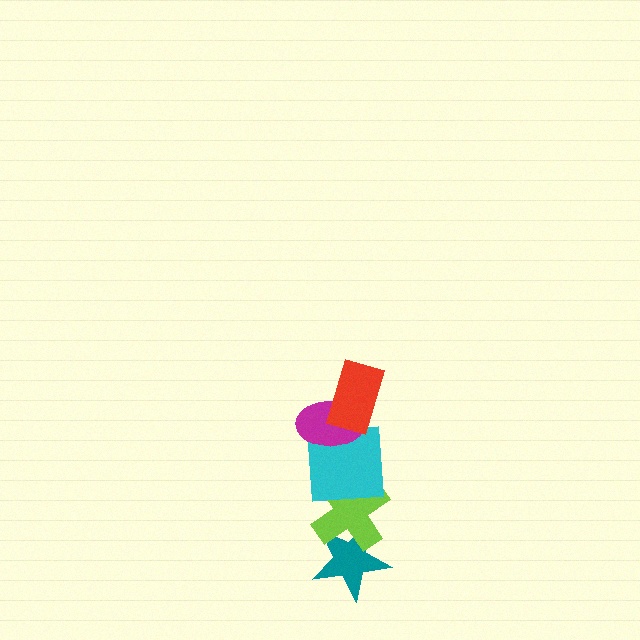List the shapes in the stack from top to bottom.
From top to bottom: the red rectangle, the magenta ellipse, the cyan square, the lime cross, the teal star.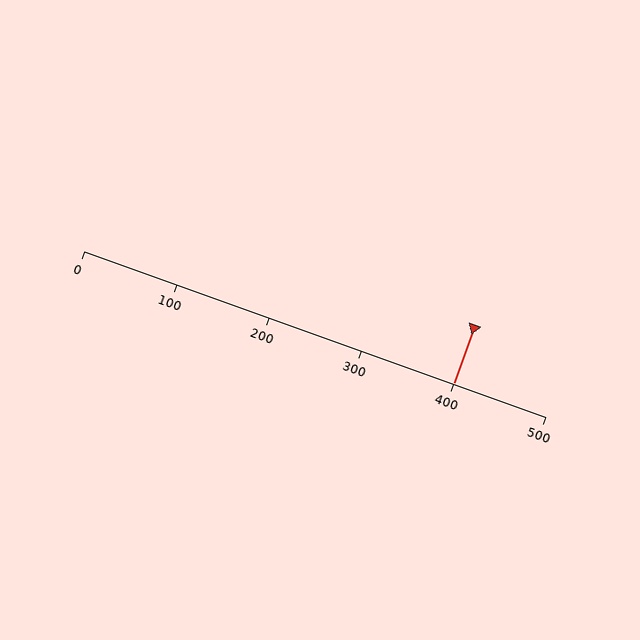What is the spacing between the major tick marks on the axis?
The major ticks are spaced 100 apart.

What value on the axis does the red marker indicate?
The marker indicates approximately 400.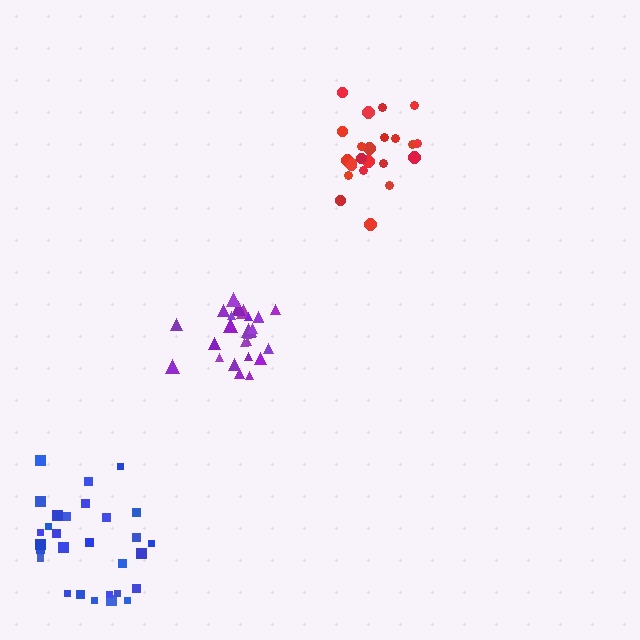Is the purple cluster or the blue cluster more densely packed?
Purple.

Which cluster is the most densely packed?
Purple.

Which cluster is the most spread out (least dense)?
Blue.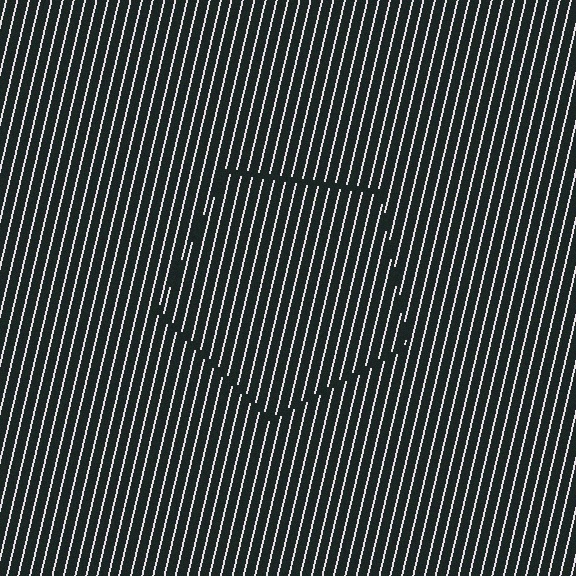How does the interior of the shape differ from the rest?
The interior of the shape contains the same grating, shifted by half a period — the contour is defined by the phase discontinuity where line-ends from the inner and outer gratings abut.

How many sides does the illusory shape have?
5 sides — the line-ends trace a pentagon.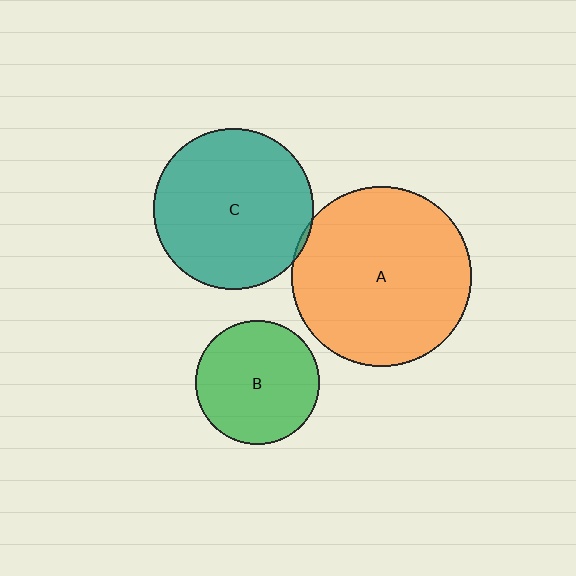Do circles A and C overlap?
Yes.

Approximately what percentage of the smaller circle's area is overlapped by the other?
Approximately 5%.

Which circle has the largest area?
Circle A (orange).